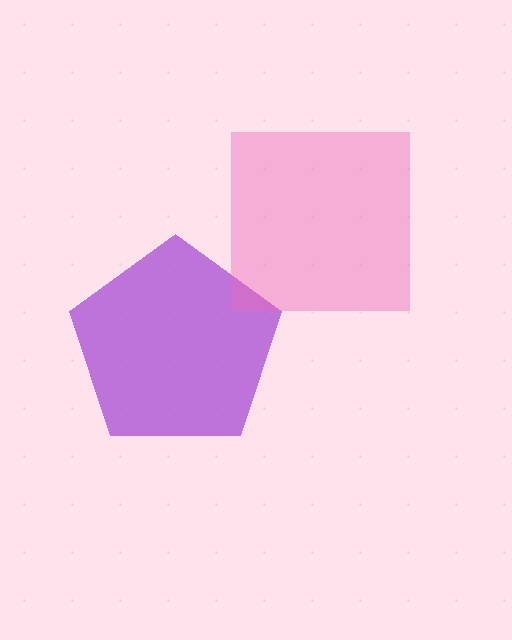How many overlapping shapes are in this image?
There are 2 overlapping shapes in the image.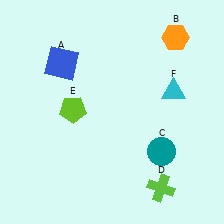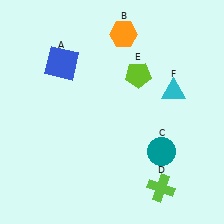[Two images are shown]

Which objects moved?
The objects that moved are: the orange hexagon (B), the lime pentagon (E).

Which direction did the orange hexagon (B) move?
The orange hexagon (B) moved left.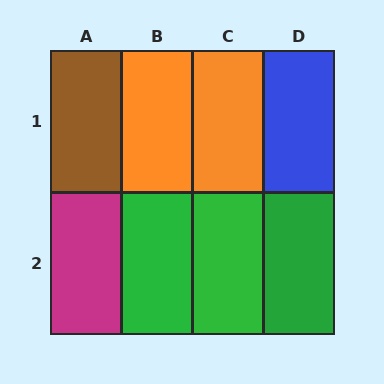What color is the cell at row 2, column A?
Magenta.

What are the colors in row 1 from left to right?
Brown, orange, orange, blue.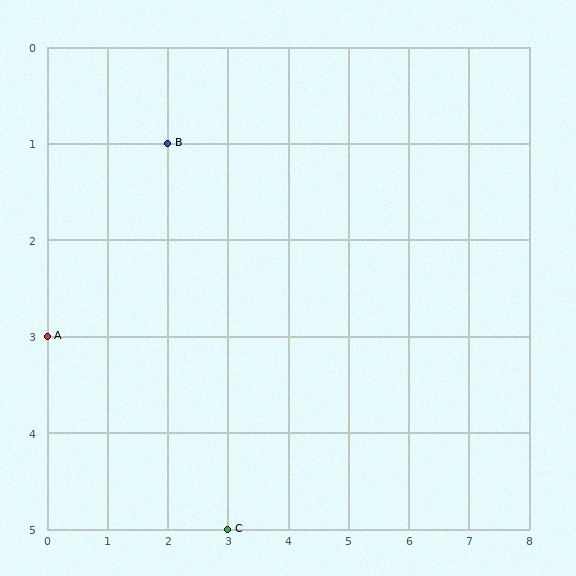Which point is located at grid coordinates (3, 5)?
Point C is at (3, 5).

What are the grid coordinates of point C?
Point C is at grid coordinates (3, 5).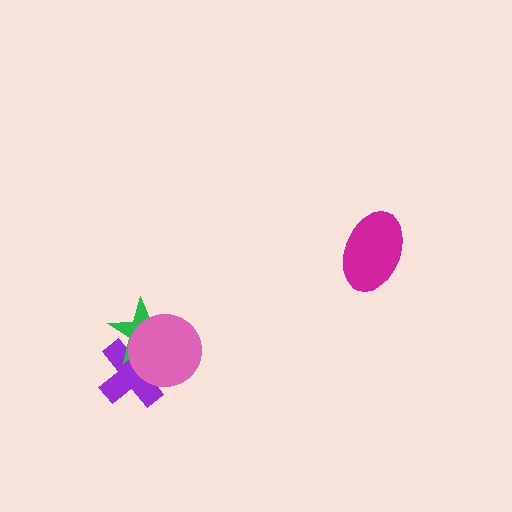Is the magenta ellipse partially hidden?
No, no other shape covers it.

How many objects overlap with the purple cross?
2 objects overlap with the purple cross.